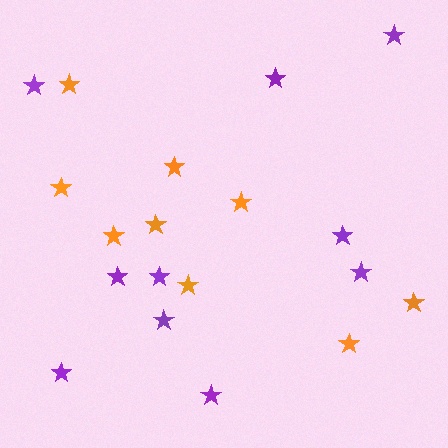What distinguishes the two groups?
There are 2 groups: one group of orange stars (9) and one group of purple stars (10).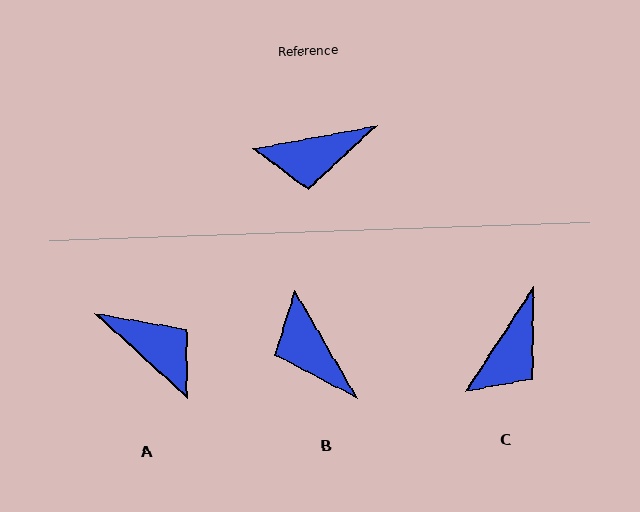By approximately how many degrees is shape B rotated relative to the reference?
Approximately 71 degrees clockwise.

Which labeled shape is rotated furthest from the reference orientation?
A, about 127 degrees away.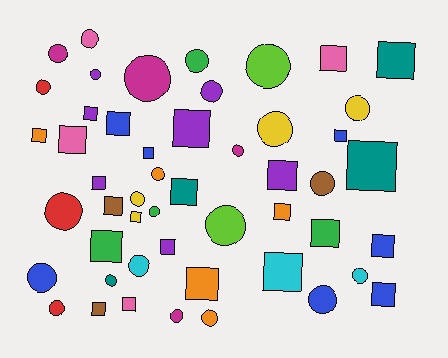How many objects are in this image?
There are 50 objects.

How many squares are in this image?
There are 25 squares.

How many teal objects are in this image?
There are 4 teal objects.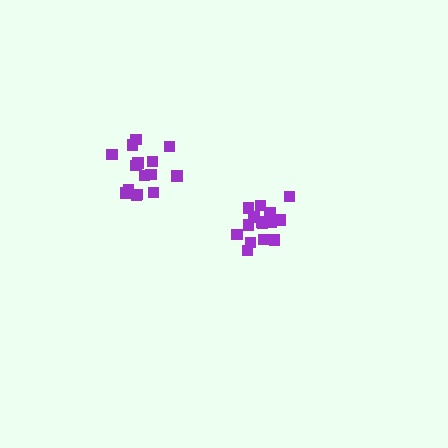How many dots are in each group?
Group 1: 16 dots, Group 2: 15 dots (31 total).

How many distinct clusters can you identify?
There are 2 distinct clusters.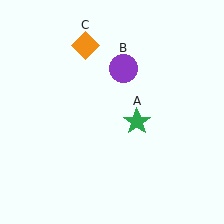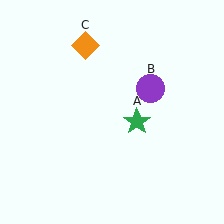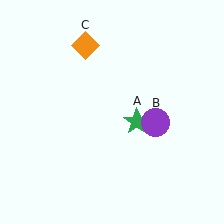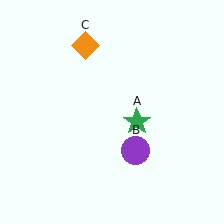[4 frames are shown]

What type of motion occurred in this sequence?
The purple circle (object B) rotated clockwise around the center of the scene.